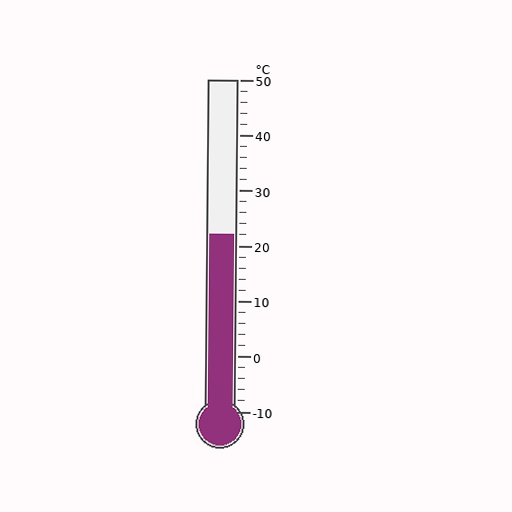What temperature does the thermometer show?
The thermometer shows approximately 22°C.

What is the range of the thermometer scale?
The thermometer scale ranges from -10°C to 50°C.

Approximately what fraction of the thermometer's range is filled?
The thermometer is filled to approximately 55% of its range.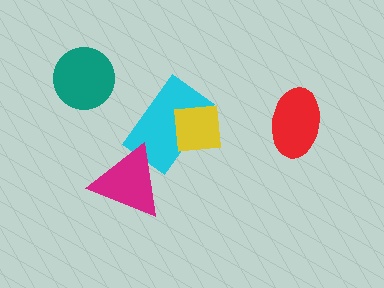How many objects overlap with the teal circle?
0 objects overlap with the teal circle.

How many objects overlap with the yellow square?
1 object overlaps with the yellow square.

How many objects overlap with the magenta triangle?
1 object overlaps with the magenta triangle.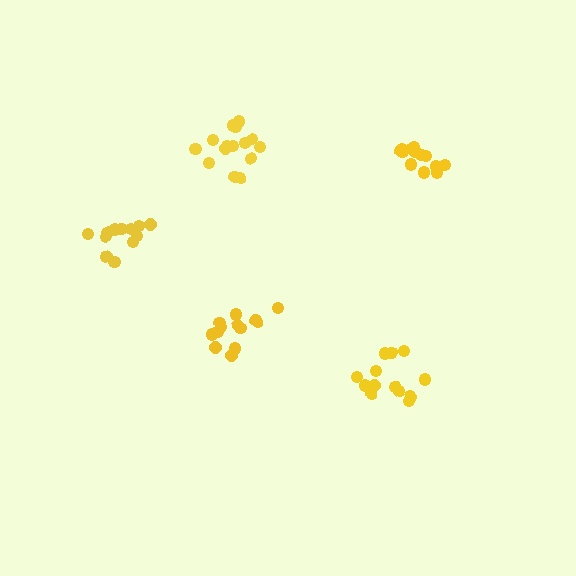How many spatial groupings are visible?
There are 5 spatial groupings.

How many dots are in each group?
Group 1: 13 dots, Group 2: 16 dots, Group 3: 13 dots, Group 4: 13 dots, Group 5: 12 dots (67 total).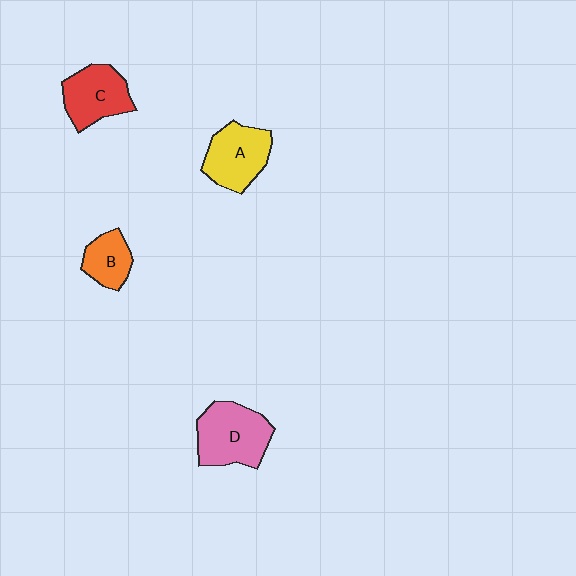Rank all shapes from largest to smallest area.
From largest to smallest: D (pink), A (yellow), C (red), B (orange).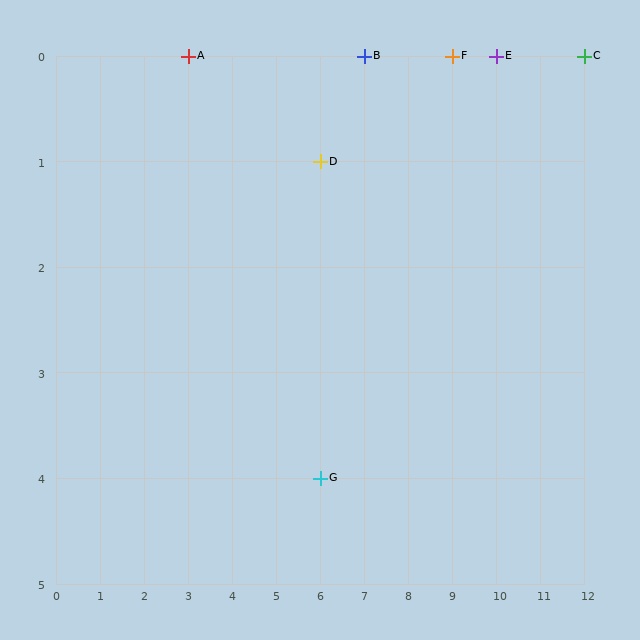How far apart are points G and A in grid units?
Points G and A are 3 columns and 4 rows apart (about 5.0 grid units diagonally).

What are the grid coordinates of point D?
Point D is at grid coordinates (6, 1).